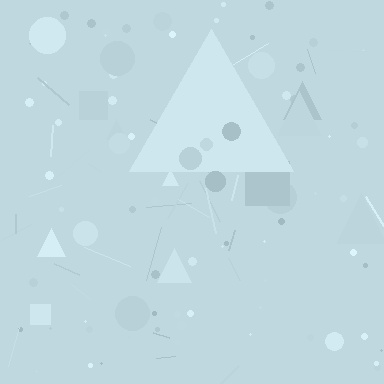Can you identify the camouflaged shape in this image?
The camouflaged shape is a triangle.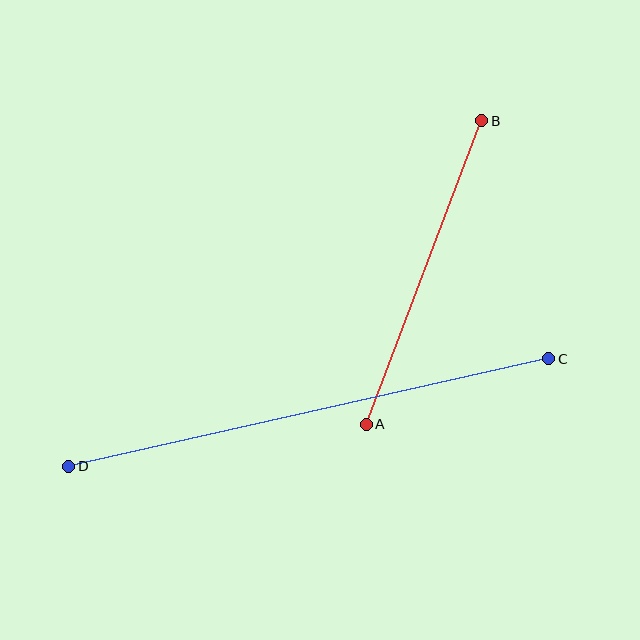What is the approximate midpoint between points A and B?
The midpoint is at approximately (424, 273) pixels.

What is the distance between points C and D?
The distance is approximately 492 pixels.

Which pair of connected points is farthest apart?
Points C and D are farthest apart.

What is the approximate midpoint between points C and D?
The midpoint is at approximately (309, 412) pixels.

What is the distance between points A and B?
The distance is approximately 325 pixels.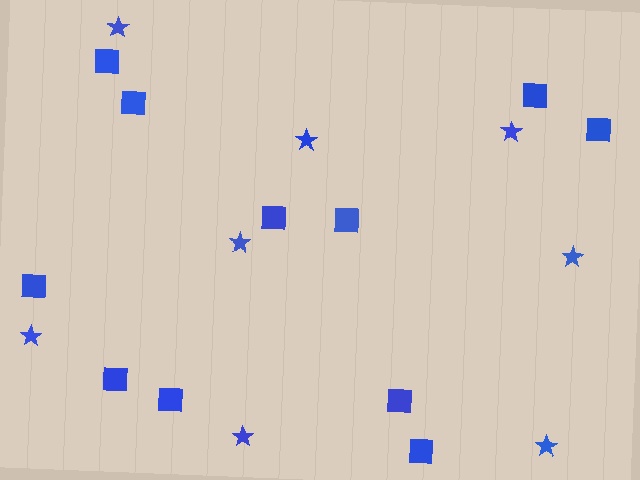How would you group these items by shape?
There are 2 groups: one group of squares (11) and one group of stars (8).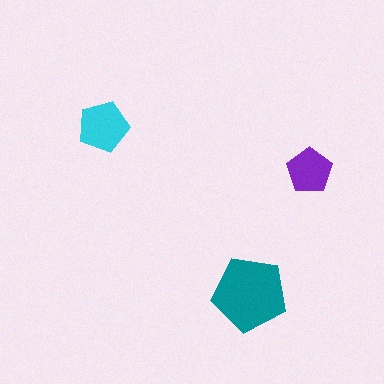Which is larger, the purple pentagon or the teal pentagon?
The teal one.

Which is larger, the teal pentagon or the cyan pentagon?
The teal one.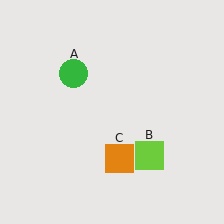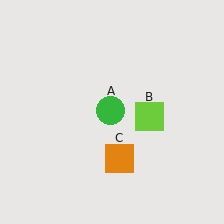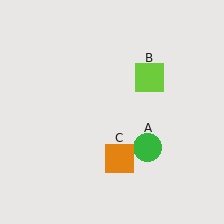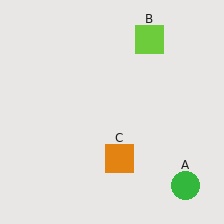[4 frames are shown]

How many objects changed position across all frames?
2 objects changed position: green circle (object A), lime square (object B).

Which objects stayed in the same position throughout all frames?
Orange square (object C) remained stationary.